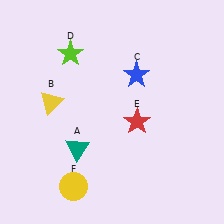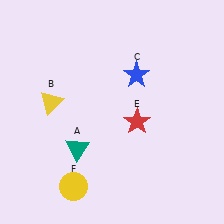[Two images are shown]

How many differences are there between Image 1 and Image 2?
There is 1 difference between the two images.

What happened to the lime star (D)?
The lime star (D) was removed in Image 2. It was in the top-left area of Image 1.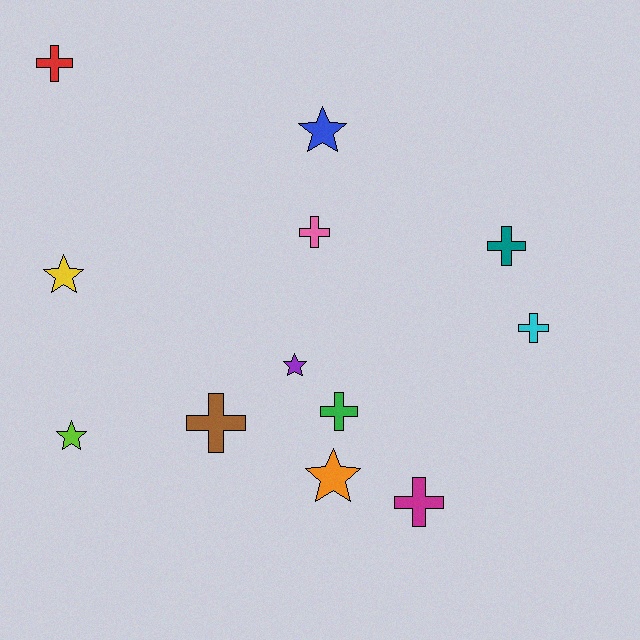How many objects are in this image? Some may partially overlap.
There are 12 objects.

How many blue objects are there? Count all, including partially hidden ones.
There is 1 blue object.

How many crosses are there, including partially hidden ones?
There are 7 crosses.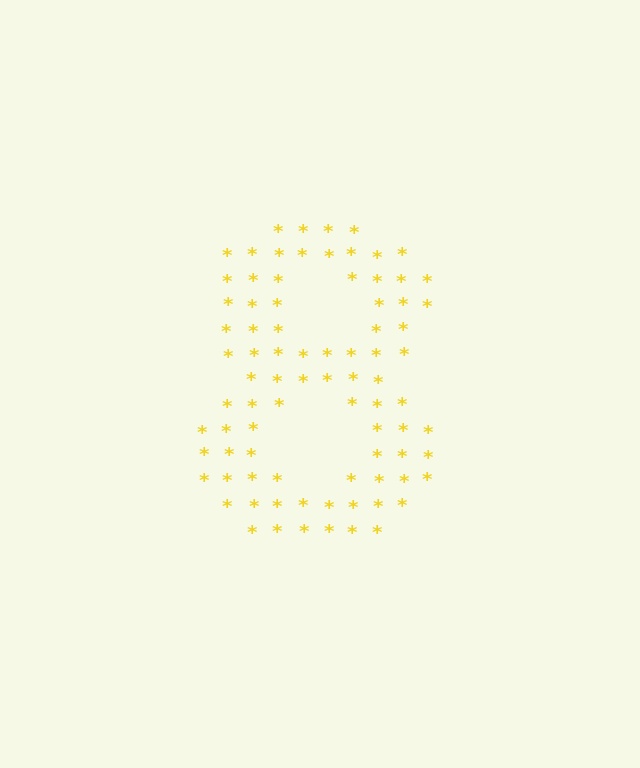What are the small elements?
The small elements are asterisks.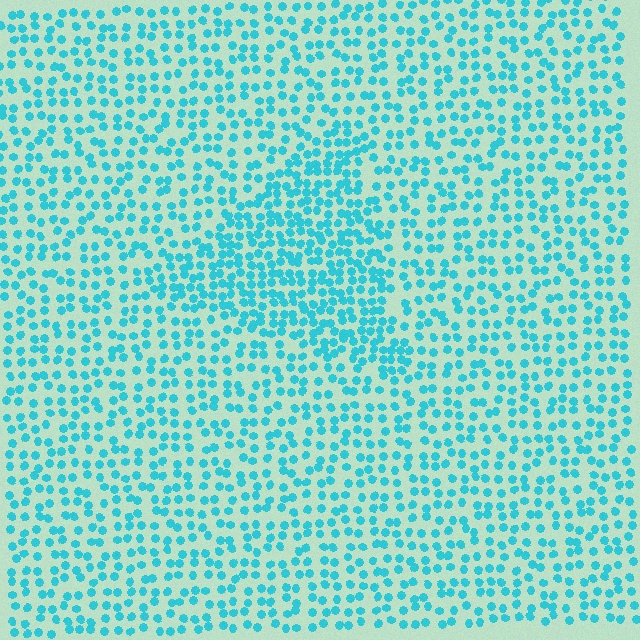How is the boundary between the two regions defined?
The boundary is defined by a change in element density (approximately 1.7x ratio). All elements are the same color, size, and shape.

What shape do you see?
I see a triangle.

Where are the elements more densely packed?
The elements are more densely packed inside the triangle boundary.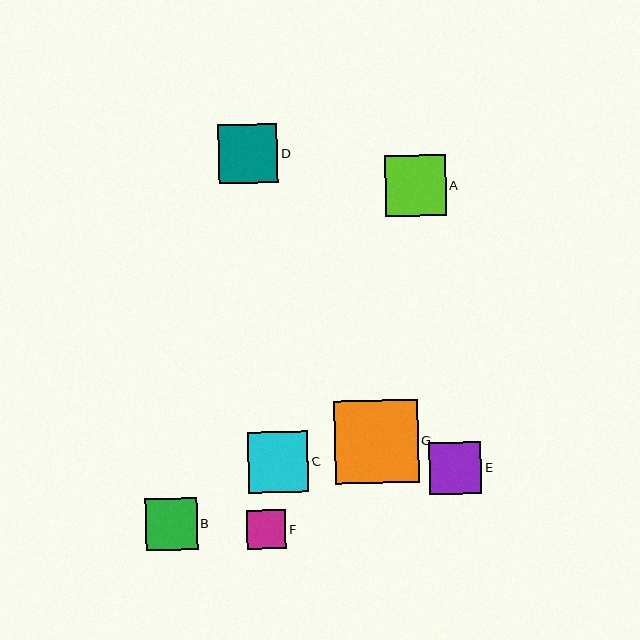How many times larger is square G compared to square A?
Square G is approximately 1.4 times the size of square A.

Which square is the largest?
Square G is the largest with a size of approximately 83 pixels.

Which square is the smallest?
Square F is the smallest with a size of approximately 39 pixels.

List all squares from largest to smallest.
From largest to smallest: G, A, C, D, E, B, F.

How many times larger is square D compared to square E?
Square D is approximately 1.1 times the size of square E.